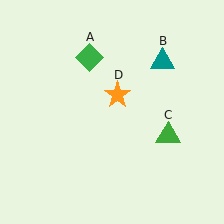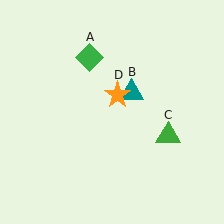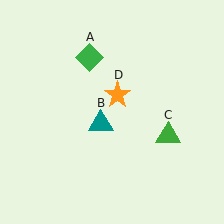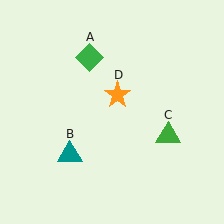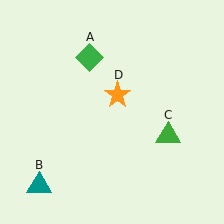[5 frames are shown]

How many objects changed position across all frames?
1 object changed position: teal triangle (object B).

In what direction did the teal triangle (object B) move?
The teal triangle (object B) moved down and to the left.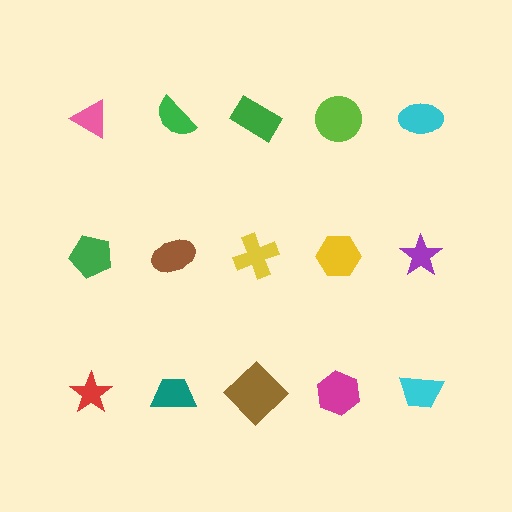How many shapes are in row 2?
5 shapes.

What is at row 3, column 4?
A magenta hexagon.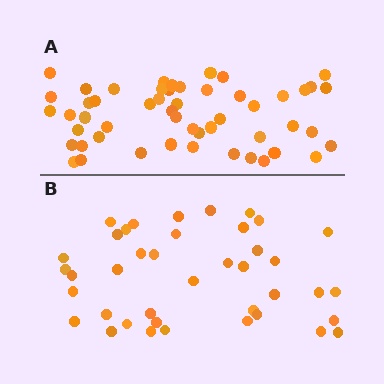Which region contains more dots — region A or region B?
Region A (the top region) has more dots.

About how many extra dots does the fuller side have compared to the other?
Region A has roughly 12 or so more dots than region B.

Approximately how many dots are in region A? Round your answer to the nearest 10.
About 50 dots. (The exact count is 52, which rounds to 50.)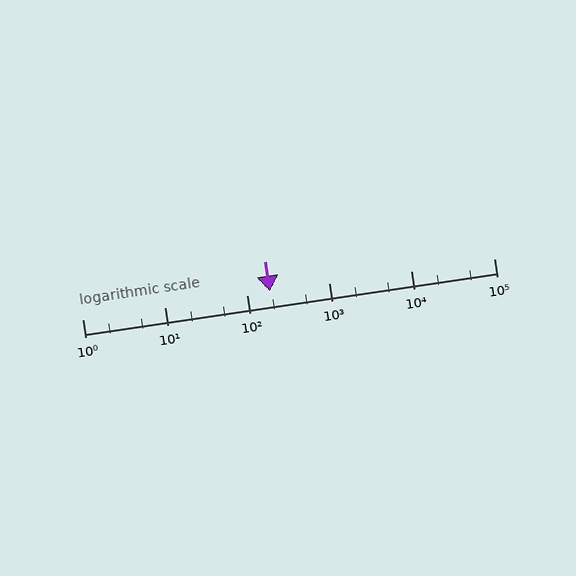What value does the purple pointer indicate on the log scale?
The pointer indicates approximately 190.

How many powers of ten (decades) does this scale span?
The scale spans 5 decades, from 1 to 100000.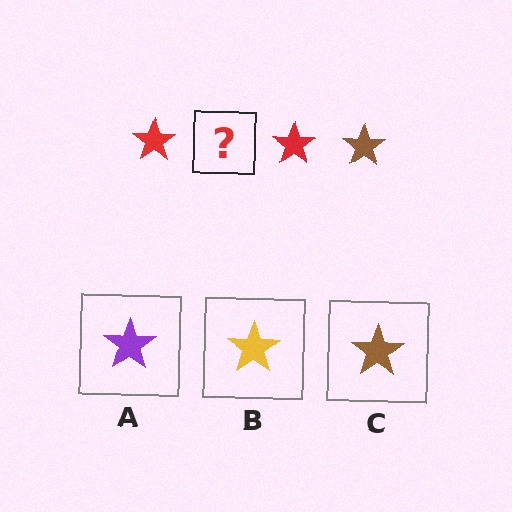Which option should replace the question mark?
Option C.